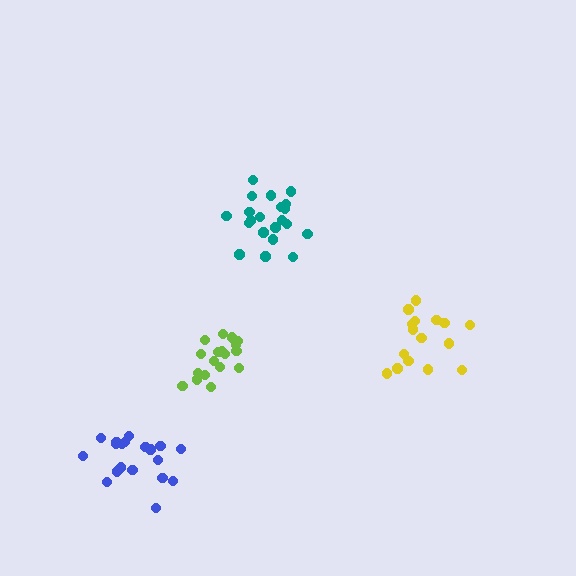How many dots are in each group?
Group 1: 21 dots, Group 2: 19 dots, Group 3: 18 dots, Group 4: 17 dots (75 total).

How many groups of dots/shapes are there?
There are 4 groups.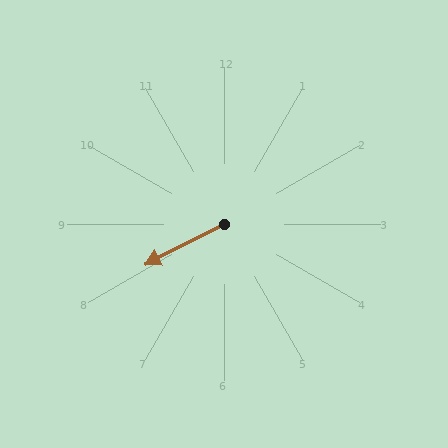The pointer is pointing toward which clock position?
Roughly 8 o'clock.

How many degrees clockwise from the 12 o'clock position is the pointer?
Approximately 243 degrees.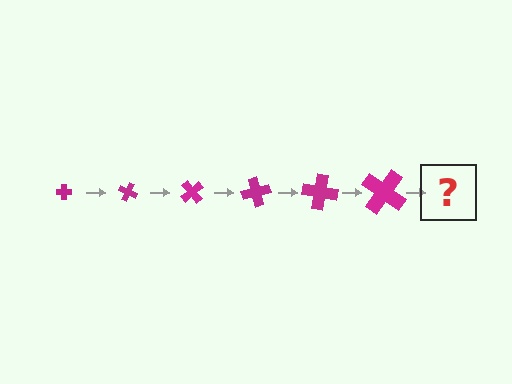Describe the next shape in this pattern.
It should be a cross, larger than the previous one and rotated 150 degrees from the start.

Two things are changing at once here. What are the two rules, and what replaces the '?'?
The two rules are that the cross grows larger each step and it rotates 25 degrees each step. The '?' should be a cross, larger than the previous one and rotated 150 degrees from the start.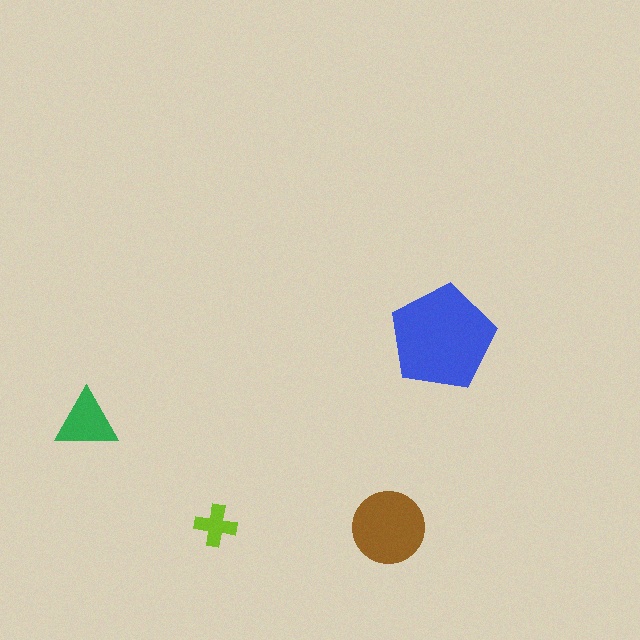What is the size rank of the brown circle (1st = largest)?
2nd.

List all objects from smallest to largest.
The lime cross, the green triangle, the brown circle, the blue pentagon.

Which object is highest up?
The blue pentagon is topmost.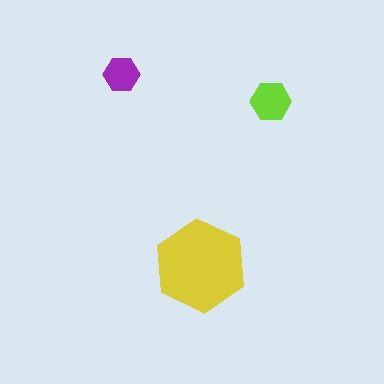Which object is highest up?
The purple hexagon is topmost.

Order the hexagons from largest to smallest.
the yellow one, the lime one, the purple one.